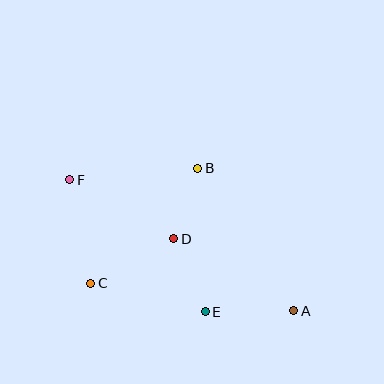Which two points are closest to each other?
Points B and D are closest to each other.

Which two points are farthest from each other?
Points A and F are farthest from each other.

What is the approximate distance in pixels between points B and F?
The distance between B and F is approximately 129 pixels.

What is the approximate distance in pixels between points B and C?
The distance between B and C is approximately 158 pixels.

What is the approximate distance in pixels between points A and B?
The distance between A and B is approximately 172 pixels.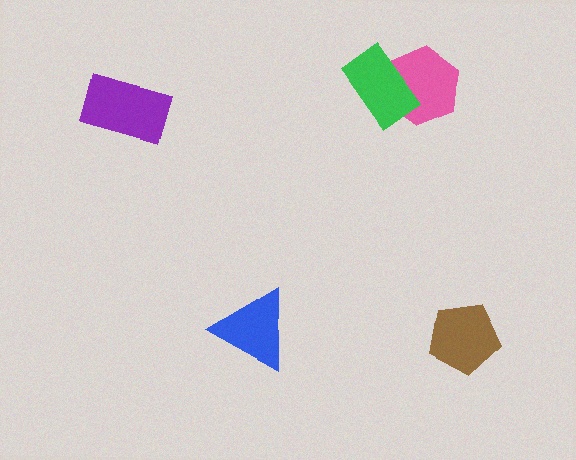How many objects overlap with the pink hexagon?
1 object overlaps with the pink hexagon.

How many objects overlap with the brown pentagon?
0 objects overlap with the brown pentagon.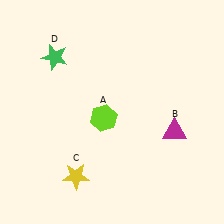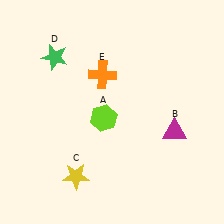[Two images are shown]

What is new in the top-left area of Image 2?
An orange cross (E) was added in the top-left area of Image 2.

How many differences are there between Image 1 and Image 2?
There is 1 difference between the two images.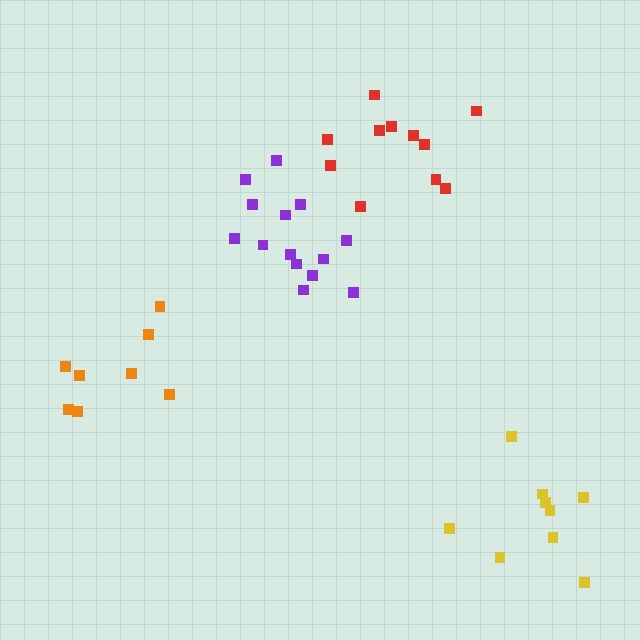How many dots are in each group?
Group 1: 8 dots, Group 2: 11 dots, Group 3: 14 dots, Group 4: 9 dots (42 total).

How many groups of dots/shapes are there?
There are 4 groups.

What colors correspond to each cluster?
The clusters are colored: orange, red, purple, yellow.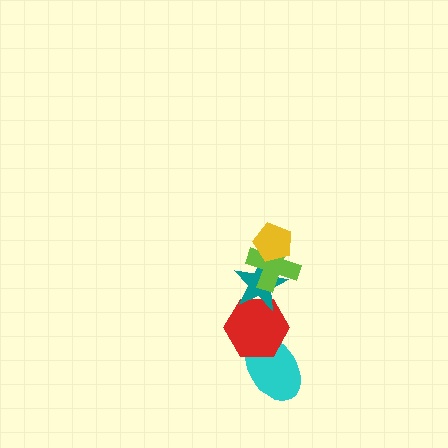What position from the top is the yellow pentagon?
The yellow pentagon is 1st from the top.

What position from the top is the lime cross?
The lime cross is 2nd from the top.